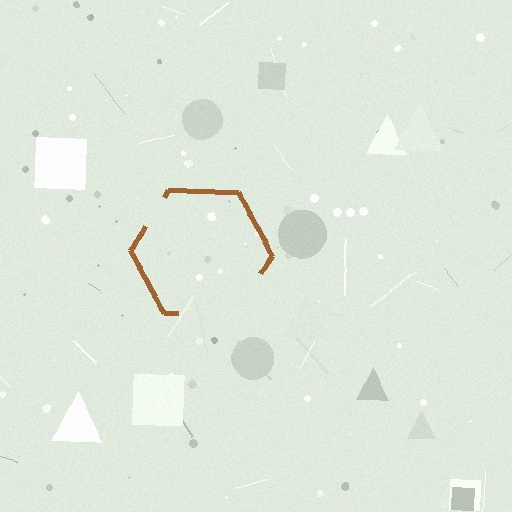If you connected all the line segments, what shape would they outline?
They would outline a hexagon.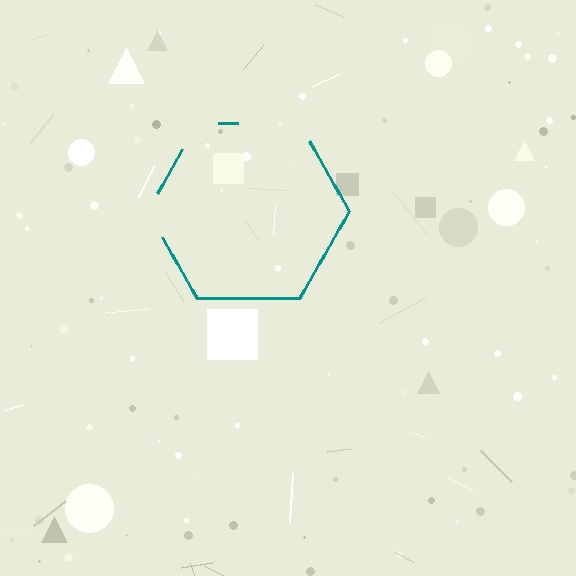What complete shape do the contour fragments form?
The contour fragments form a hexagon.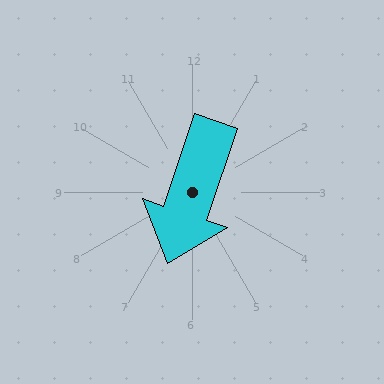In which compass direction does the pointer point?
South.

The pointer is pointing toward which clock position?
Roughly 7 o'clock.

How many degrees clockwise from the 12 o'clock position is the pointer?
Approximately 199 degrees.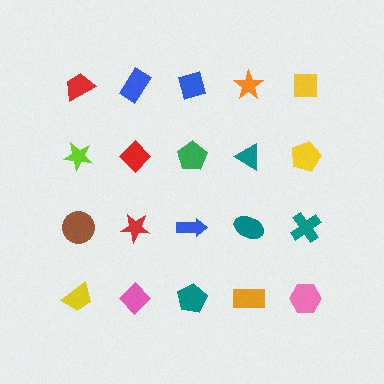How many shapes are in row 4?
5 shapes.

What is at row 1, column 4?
An orange star.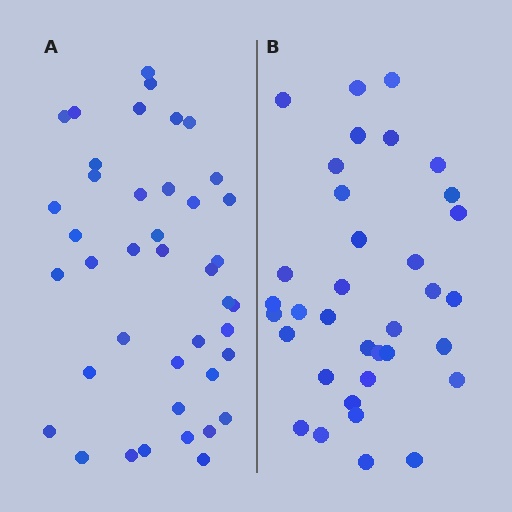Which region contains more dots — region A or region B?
Region A (the left region) has more dots.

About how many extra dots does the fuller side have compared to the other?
Region A has about 6 more dots than region B.